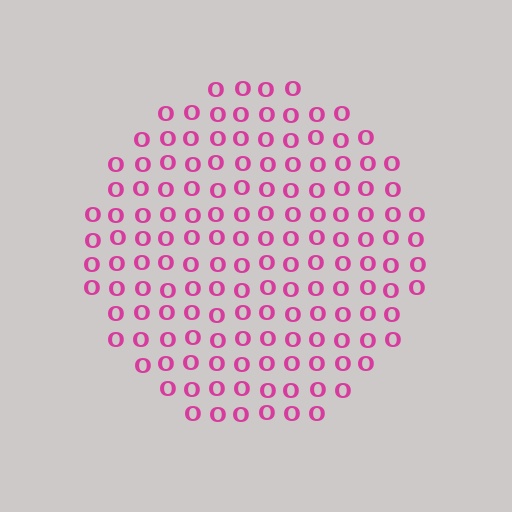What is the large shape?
The large shape is a circle.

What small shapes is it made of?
It is made of small letter O's.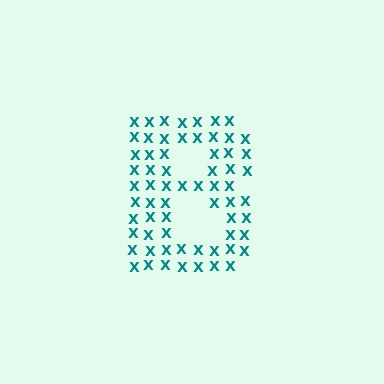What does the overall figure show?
The overall figure shows the letter B.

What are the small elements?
The small elements are letter X's.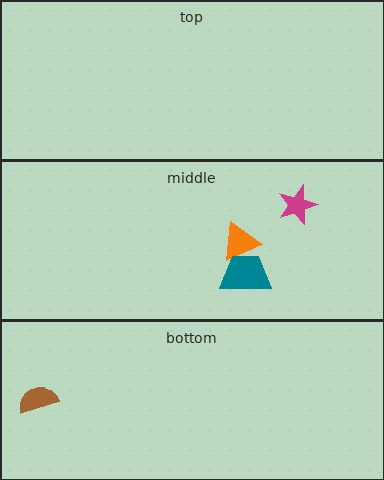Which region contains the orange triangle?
The middle region.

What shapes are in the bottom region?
The brown semicircle.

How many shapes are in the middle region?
3.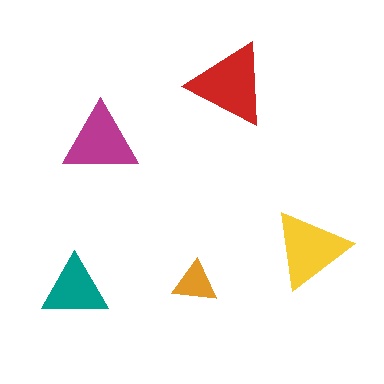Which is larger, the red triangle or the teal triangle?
The red one.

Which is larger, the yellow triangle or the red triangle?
The red one.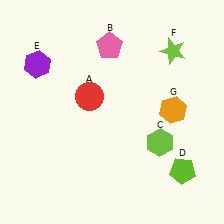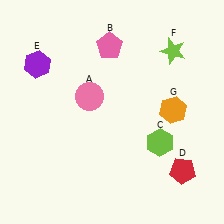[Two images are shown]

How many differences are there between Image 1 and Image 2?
There are 2 differences between the two images.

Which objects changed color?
A changed from red to pink. D changed from lime to red.